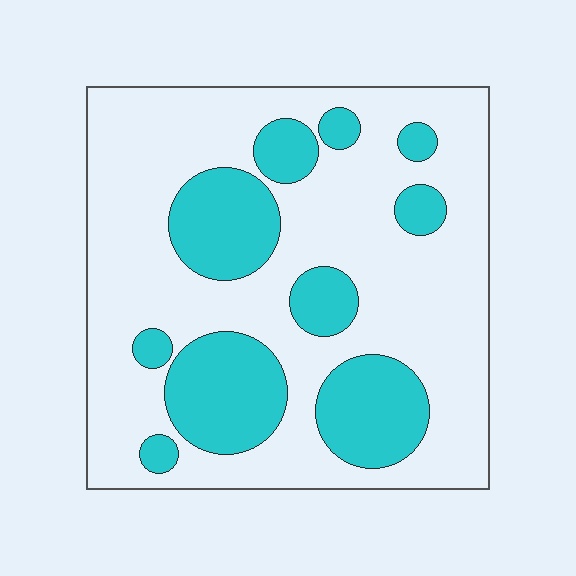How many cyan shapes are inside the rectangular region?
10.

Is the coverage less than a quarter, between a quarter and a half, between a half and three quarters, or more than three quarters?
Between a quarter and a half.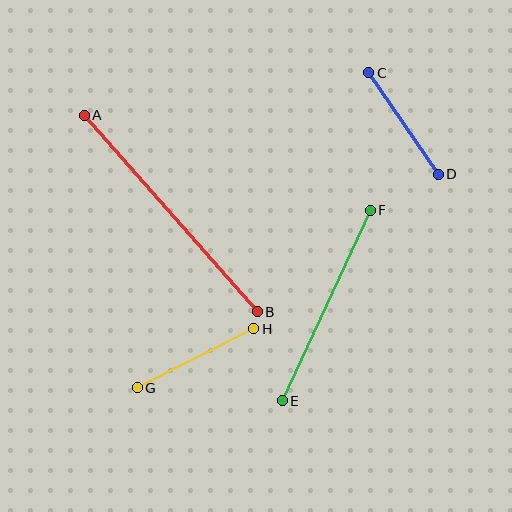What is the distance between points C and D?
The distance is approximately 123 pixels.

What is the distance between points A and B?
The distance is approximately 262 pixels.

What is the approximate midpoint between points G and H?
The midpoint is at approximately (196, 358) pixels.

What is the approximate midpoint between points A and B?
The midpoint is at approximately (171, 214) pixels.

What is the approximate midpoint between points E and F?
The midpoint is at approximately (326, 305) pixels.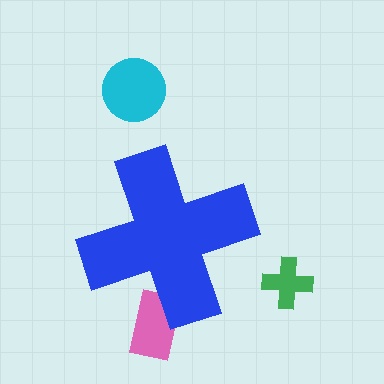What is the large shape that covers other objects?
A blue cross.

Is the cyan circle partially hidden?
No, the cyan circle is fully visible.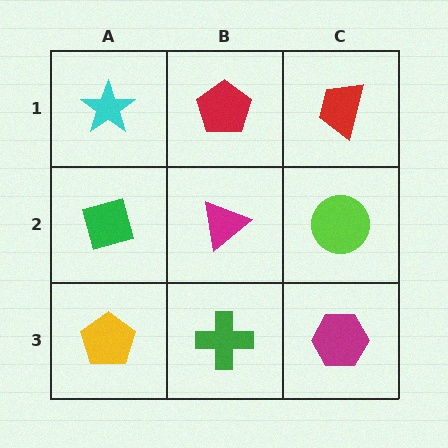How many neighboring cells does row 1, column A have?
2.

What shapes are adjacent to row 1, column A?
A green diamond (row 2, column A), a red pentagon (row 1, column B).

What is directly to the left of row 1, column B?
A cyan star.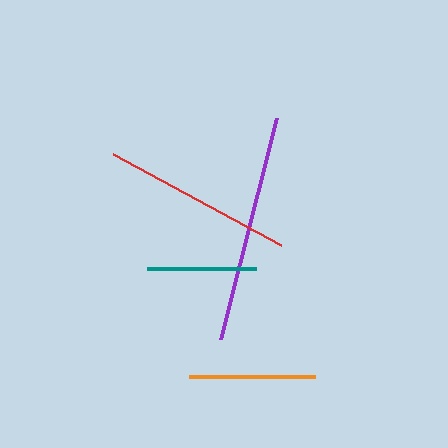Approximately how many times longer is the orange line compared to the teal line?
The orange line is approximately 1.2 times the length of the teal line.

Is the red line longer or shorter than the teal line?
The red line is longer than the teal line.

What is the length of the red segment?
The red segment is approximately 191 pixels long.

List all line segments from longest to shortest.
From longest to shortest: purple, red, orange, teal.